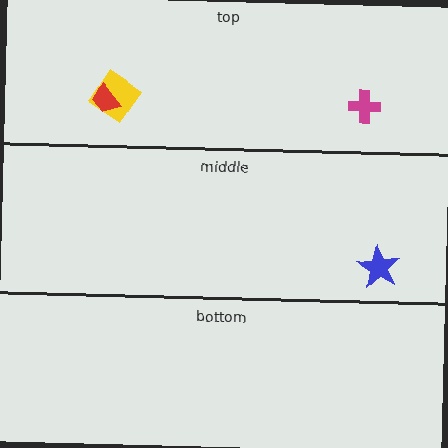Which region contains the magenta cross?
The top region.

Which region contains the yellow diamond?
The top region.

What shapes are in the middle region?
The blue star.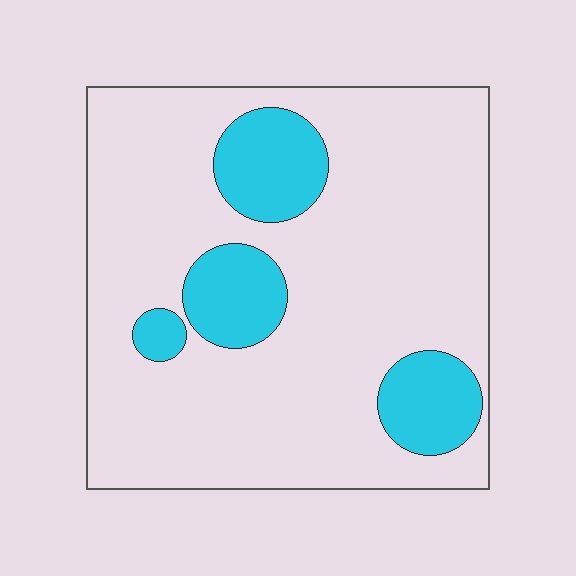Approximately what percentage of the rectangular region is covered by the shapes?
Approximately 20%.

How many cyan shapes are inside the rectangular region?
4.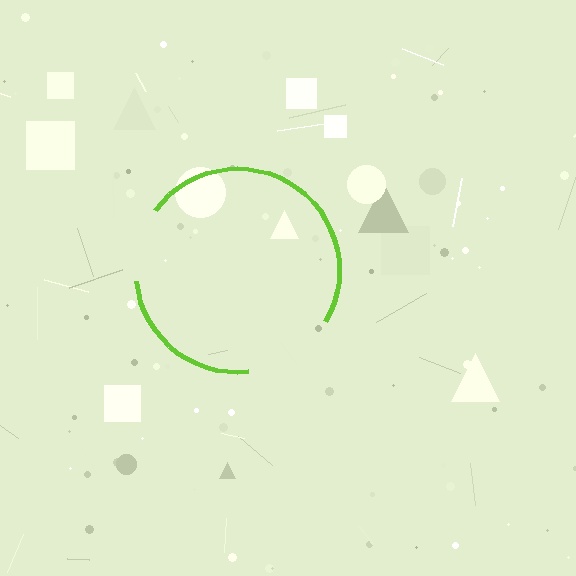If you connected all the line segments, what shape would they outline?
They would outline a circle.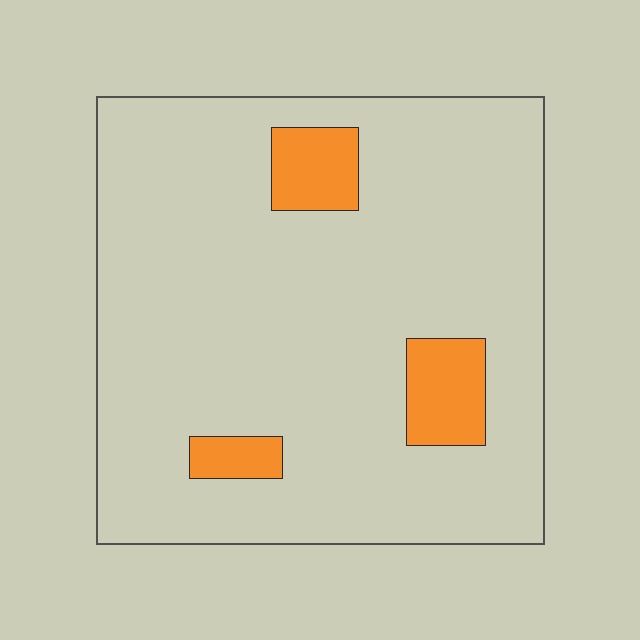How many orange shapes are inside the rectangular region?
3.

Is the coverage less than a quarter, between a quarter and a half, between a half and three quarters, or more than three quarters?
Less than a quarter.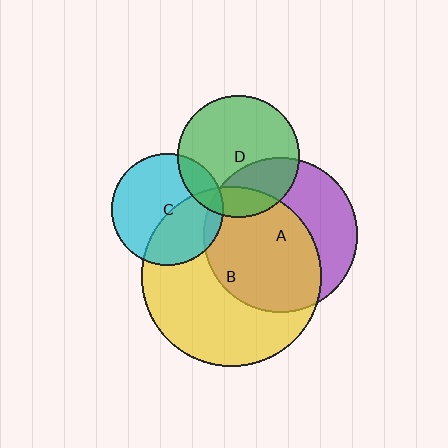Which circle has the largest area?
Circle B (yellow).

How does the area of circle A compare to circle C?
Approximately 1.9 times.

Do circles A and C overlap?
Yes.